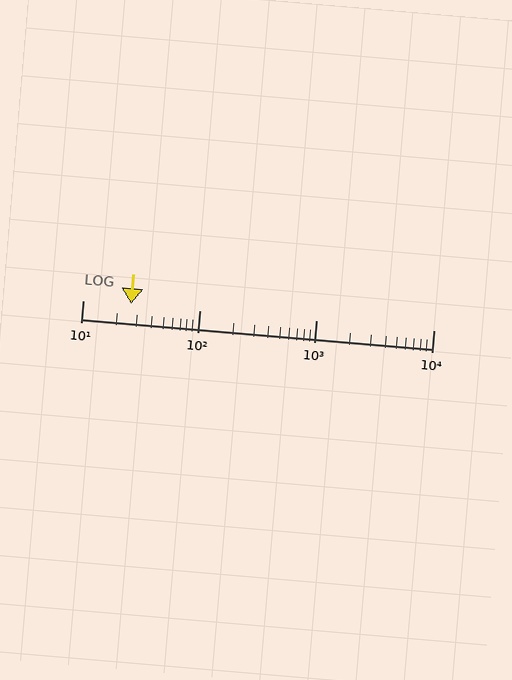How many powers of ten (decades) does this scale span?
The scale spans 3 decades, from 10 to 10000.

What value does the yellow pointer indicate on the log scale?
The pointer indicates approximately 26.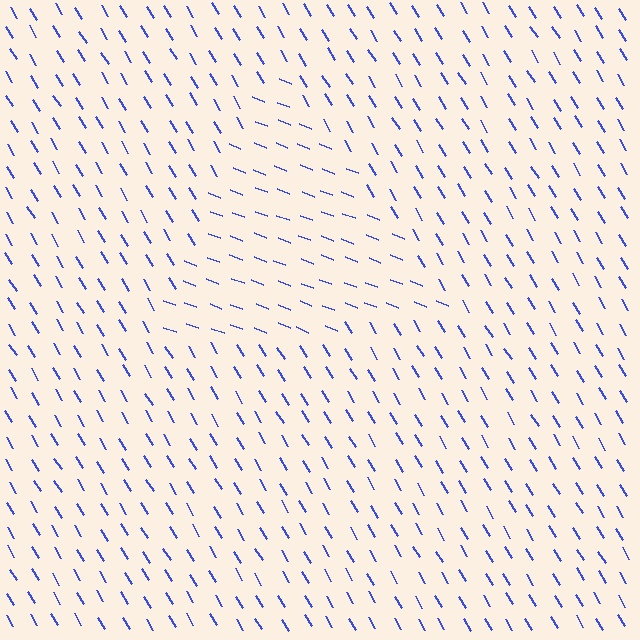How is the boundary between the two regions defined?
The boundary is defined purely by a change in line orientation (approximately 38 degrees difference). All lines are the same color and thickness.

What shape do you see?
I see a triangle.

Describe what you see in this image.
The image is filled with small blue line segments. A triangle region in the image has lines oriented differently from the surrounding lines, creating a visible texture boundary.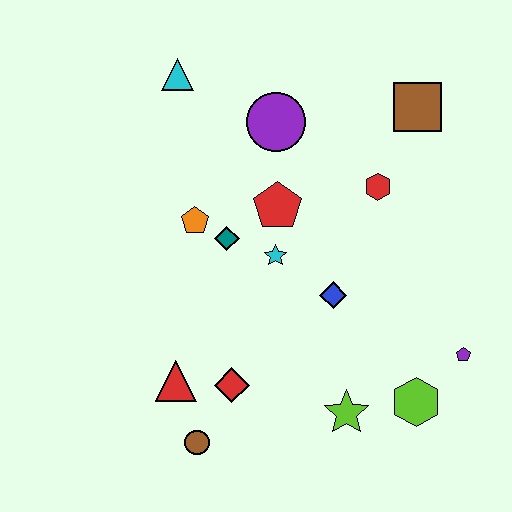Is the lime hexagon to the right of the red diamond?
Yes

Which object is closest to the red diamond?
The red triangle is closest to the red diamond.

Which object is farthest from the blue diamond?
The cyan triangle is farthest from the blue diamond.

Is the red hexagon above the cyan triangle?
No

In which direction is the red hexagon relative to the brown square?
The red hexagon is below the brown square.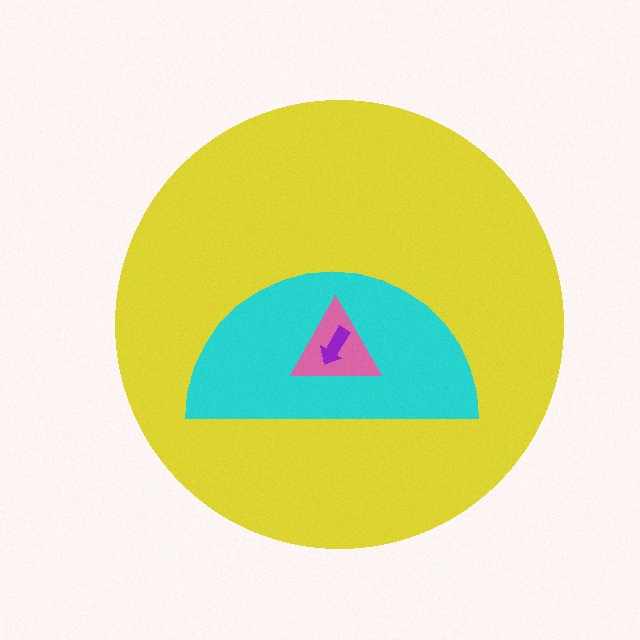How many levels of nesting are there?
4.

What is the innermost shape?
The purple arrow.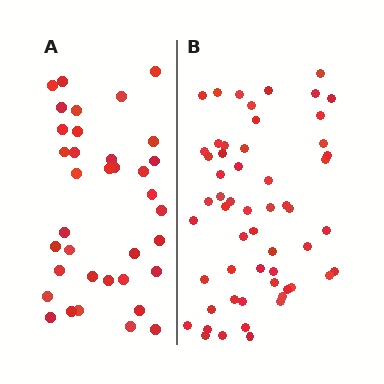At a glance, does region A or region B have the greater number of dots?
Region B (the right region) has more dots.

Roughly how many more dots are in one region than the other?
Region B has approximately 20 more dots than region A.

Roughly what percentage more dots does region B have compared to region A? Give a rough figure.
About 55% more.